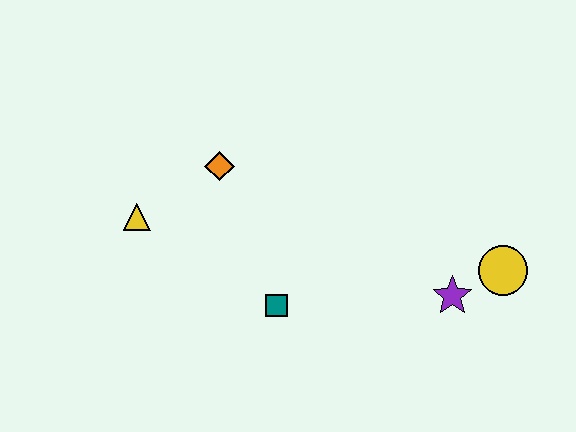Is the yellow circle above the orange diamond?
No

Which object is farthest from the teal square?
The yellow circle is farthest from the teal square.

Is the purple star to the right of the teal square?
Yes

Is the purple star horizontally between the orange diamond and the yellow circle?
Yes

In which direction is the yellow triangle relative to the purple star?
The yellow triangle is to the left of the purple star.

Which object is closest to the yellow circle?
The purple star is closest to the yellow circle.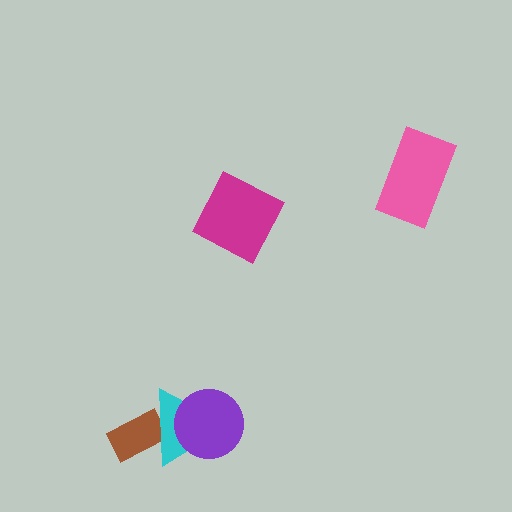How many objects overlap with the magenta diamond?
0 objects overlap with the magenta diamond.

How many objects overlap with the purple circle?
1 object overlaps with the purple circle.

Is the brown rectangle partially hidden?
Yes, it is partially covered by another shape.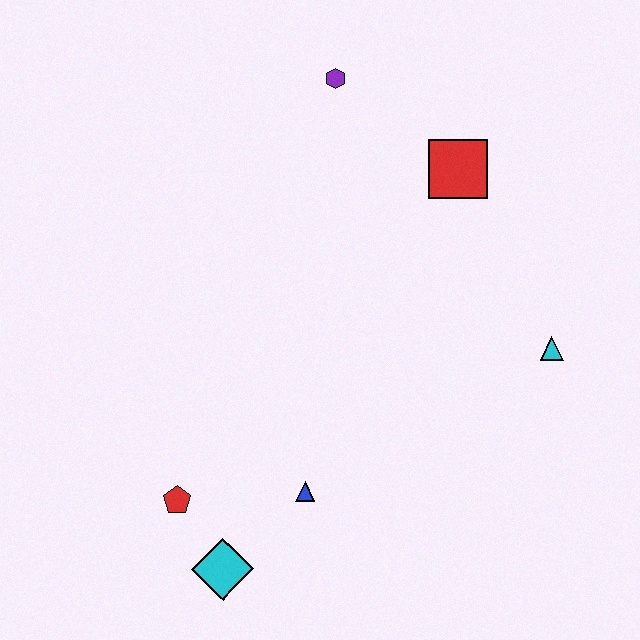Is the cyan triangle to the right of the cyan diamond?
Yes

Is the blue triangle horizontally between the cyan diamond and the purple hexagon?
Yes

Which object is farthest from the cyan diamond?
The purple hexagon is farthest from the cyan diamond.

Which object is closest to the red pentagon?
The cyan diamond is closest to the red pentagon.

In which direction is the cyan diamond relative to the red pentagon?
The cyan diamond is below the red pentagon.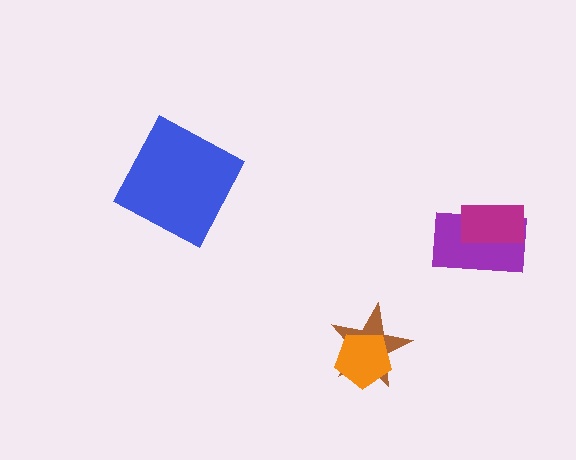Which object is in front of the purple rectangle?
The magenta rectangle is in front of the purple rectangle.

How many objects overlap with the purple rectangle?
1 object overlaps with the purple rectangle.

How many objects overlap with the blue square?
0 objects overlap with the blue square.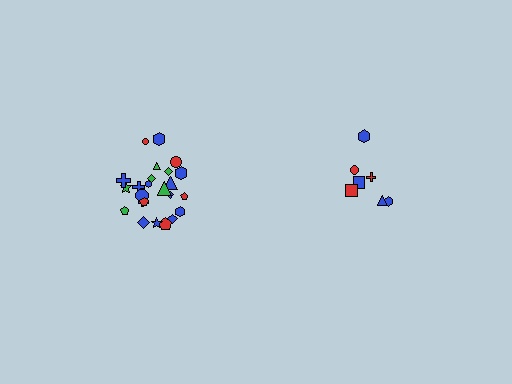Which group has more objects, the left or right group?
The left group.